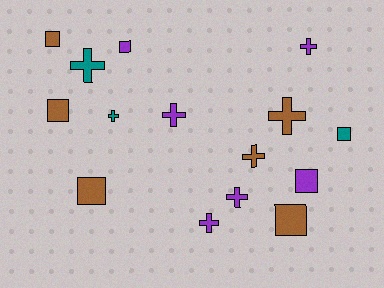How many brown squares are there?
There are 4 brown squares.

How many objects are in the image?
There are 15 objects.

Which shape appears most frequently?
Cross, with 8 objects.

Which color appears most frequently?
Brown, with 6 objects.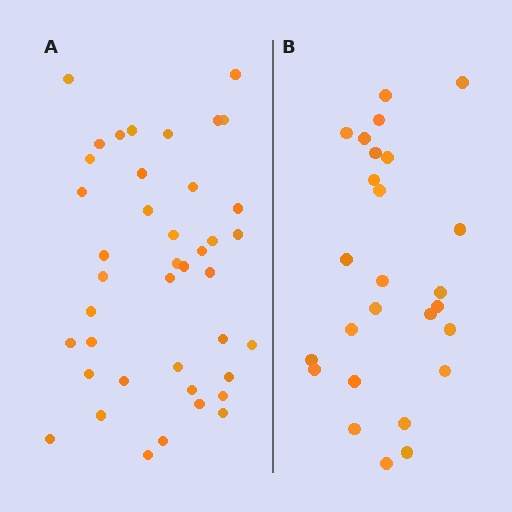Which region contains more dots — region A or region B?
Region A (the left region) has more dots.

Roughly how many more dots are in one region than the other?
Region A has approximately 15 more dots than region B.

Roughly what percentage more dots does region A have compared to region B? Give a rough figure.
About 60% more.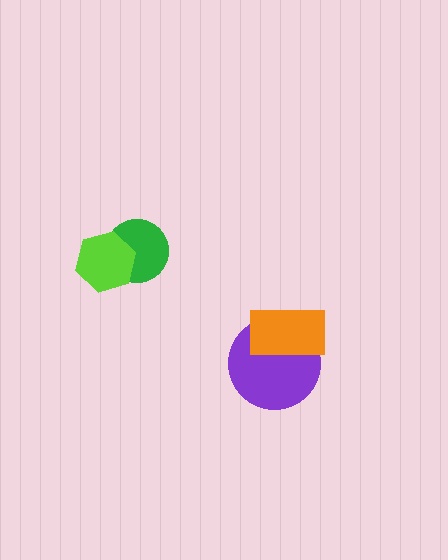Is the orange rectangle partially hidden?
No, no other shape covers it.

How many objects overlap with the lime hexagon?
1 object overlaps with the lime hexagon.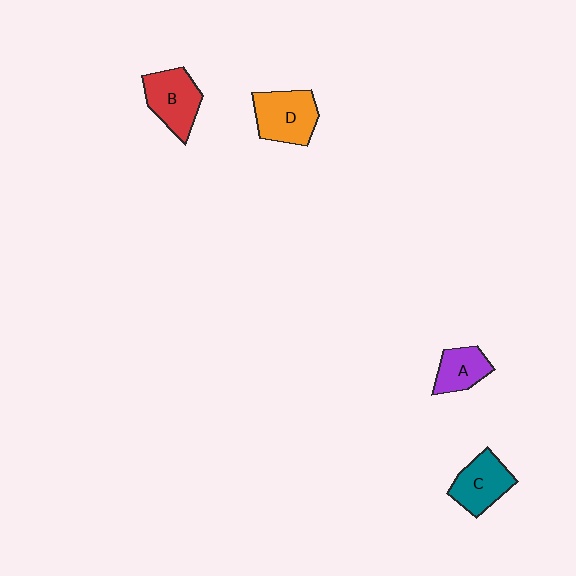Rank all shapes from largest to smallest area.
From largest to smallest: D (orange), B (red), C (teal), A (purple).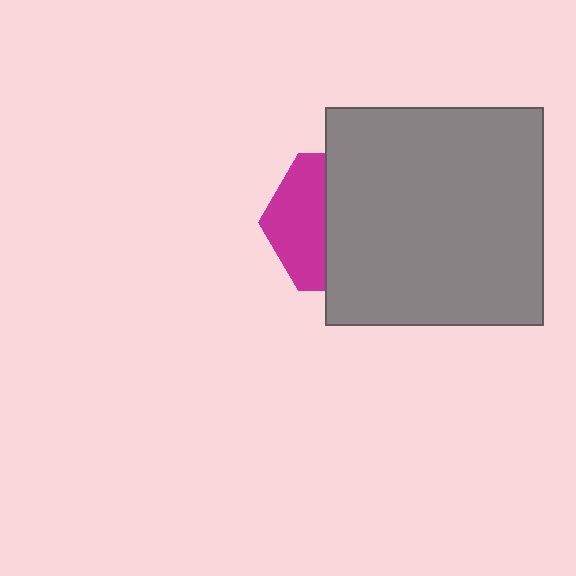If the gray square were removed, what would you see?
You would see the complete magenta hexagon.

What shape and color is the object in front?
The object in front is a gray square.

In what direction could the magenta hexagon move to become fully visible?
The magenta hexagon could move left. That would shift it out from behind the gray square entirely.